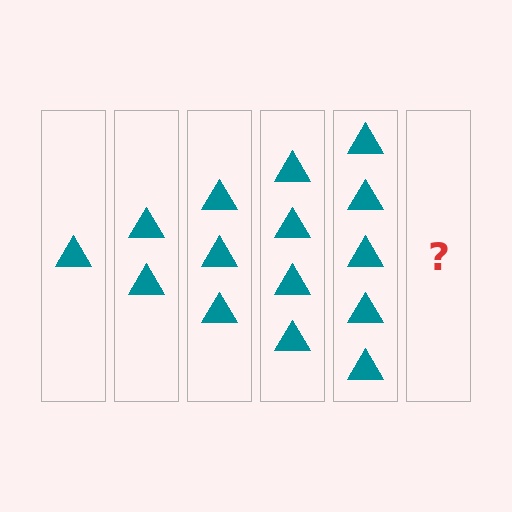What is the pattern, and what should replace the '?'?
The pattern is that each step adds one more triangle. The '?' should be 6 triangles.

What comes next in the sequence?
The next element should be 6 triangles.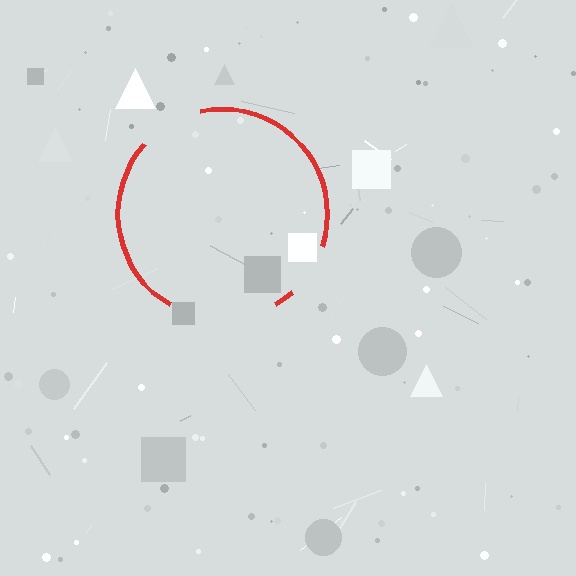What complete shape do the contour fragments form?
The contour fragments form a circle.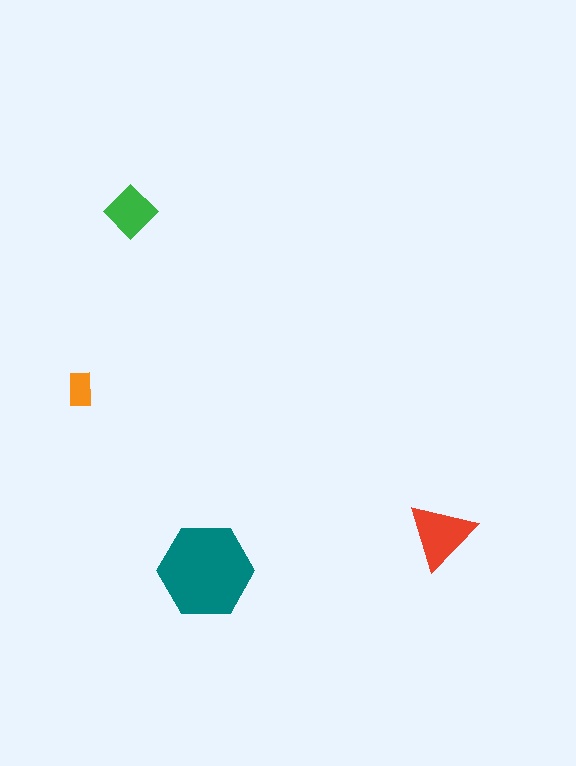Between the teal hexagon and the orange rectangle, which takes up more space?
The teal hexagon.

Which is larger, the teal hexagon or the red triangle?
The teal hexagon.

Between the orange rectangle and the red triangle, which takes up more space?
The red triangle.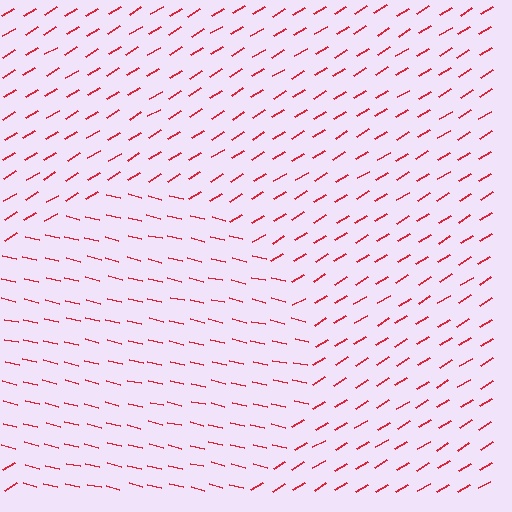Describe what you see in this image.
The image is filled with small red line segments. A circle region in the image has lines oriented differently from the surrounding lines, creating a visible texture boundary.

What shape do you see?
I see a circle.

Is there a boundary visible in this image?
Yes, there is a texture boundary formed by a change in line orientation.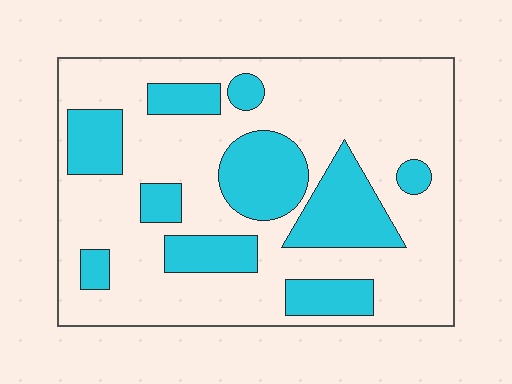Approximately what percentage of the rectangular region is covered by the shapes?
Approximately 30%.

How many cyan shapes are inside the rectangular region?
10.